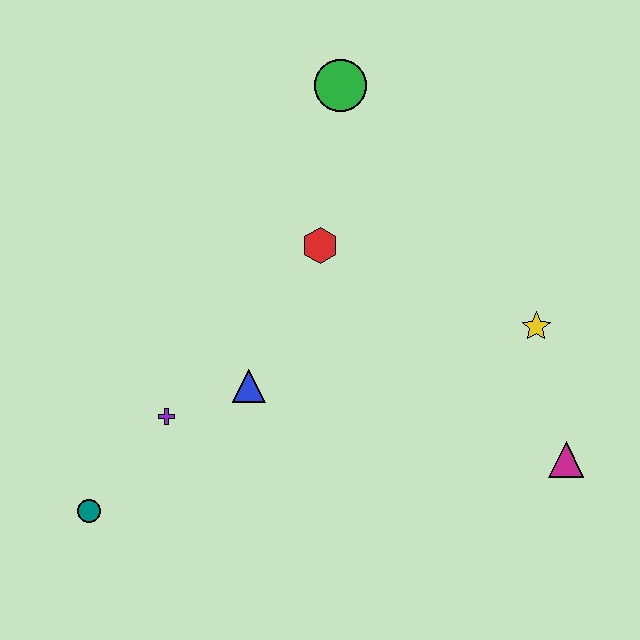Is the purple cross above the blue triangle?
No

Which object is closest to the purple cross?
The blue triangle is closest to the purple cross.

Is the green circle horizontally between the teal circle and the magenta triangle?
Yes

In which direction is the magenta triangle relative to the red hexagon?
The magenta triangle is to the right of the red hexagon.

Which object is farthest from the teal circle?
The green circle is farthest from the teal circle.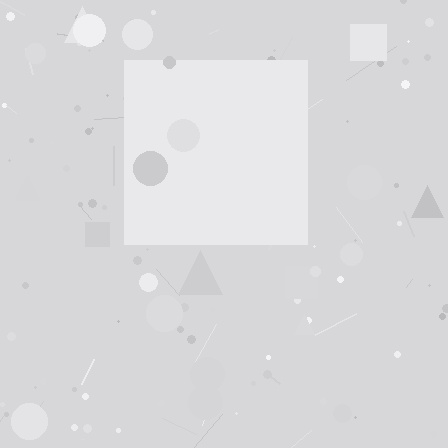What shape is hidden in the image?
A square is hidden in the image.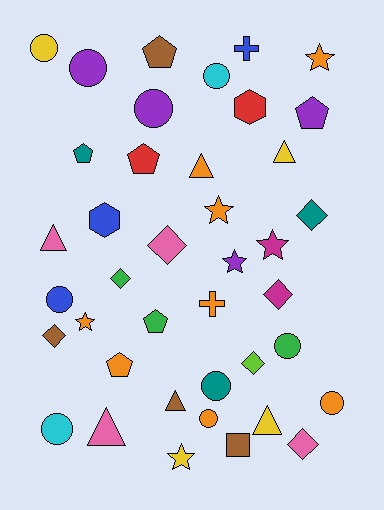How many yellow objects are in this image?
There are 4 yellow objects.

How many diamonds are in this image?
There are 7 diamonds.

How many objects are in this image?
There are 40 objects.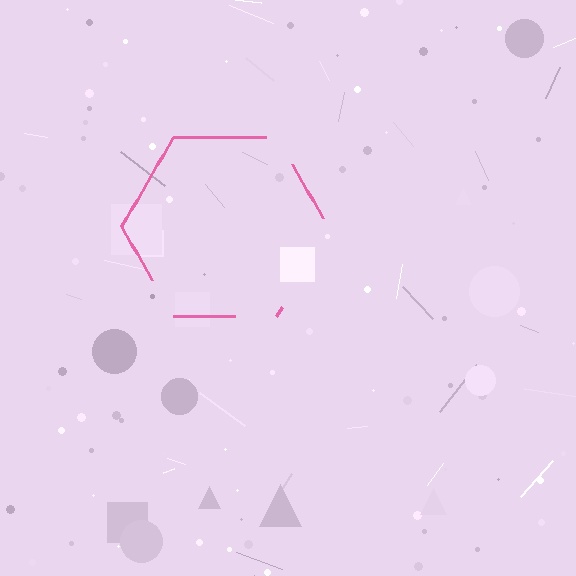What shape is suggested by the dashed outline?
The dashed outline suggests a hexagon.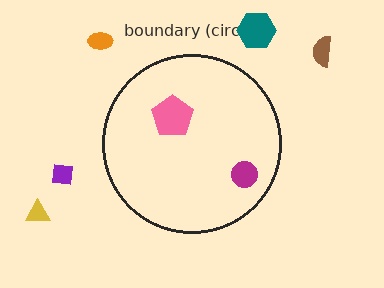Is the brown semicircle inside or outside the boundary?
Outside.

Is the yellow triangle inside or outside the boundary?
Outside.